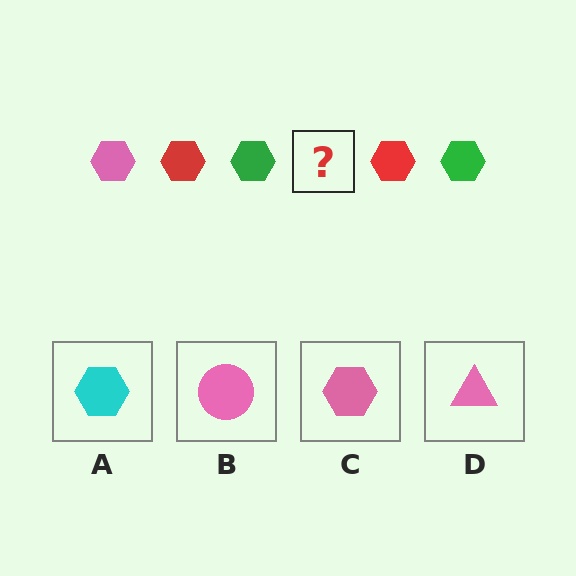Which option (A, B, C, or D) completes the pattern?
C.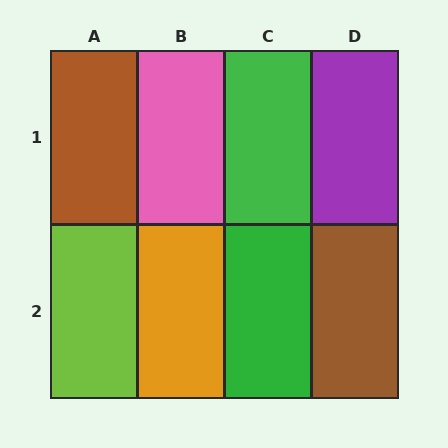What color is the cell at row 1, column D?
Purple.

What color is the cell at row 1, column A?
Brown.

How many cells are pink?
1 cell is pink.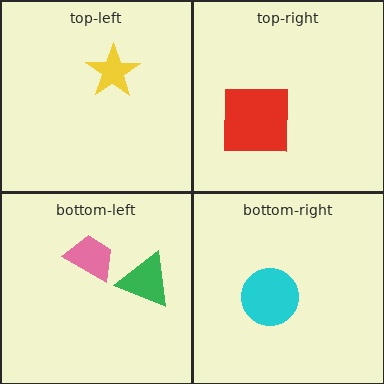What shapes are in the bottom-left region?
The green triangle, the pink trapezoid.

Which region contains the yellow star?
The top-left region.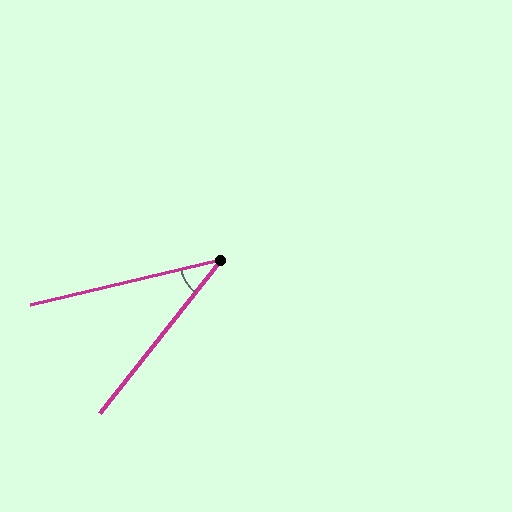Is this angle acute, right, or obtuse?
It is acute.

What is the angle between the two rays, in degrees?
Approximately 38 degrees.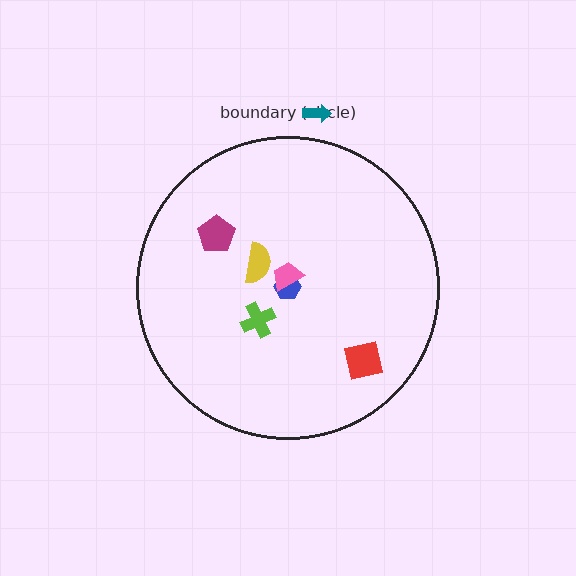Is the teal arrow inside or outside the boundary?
Outside.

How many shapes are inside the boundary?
6 inside, 1 outside.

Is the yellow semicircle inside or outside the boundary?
Inside.